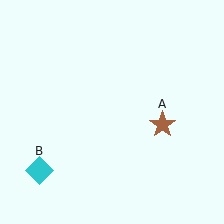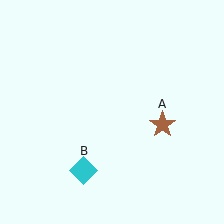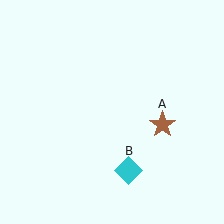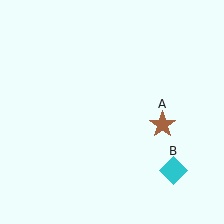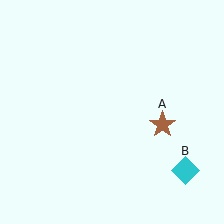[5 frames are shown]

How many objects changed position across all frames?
1 object changed position: cyan diamond (object B).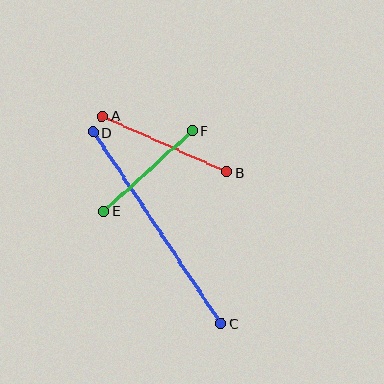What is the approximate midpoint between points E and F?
The midpoint is at approximately (148, 171) pixels.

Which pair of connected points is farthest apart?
Points C and D are farthest apart.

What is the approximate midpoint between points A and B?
The midpoint is at approximately (164, 144) pixels.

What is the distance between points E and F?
The distance is approximately 120 pixels.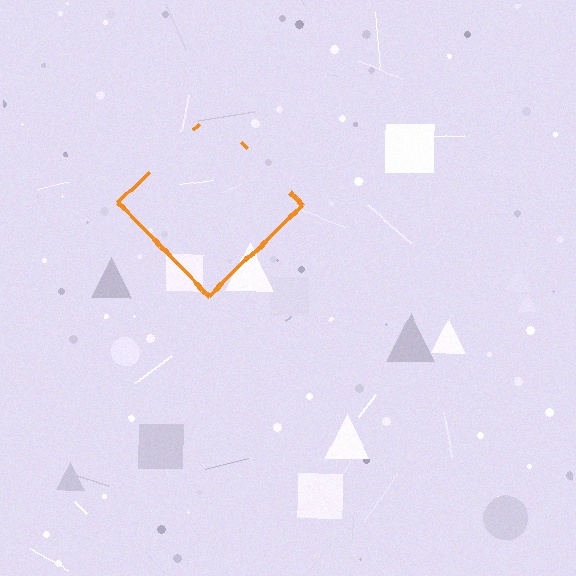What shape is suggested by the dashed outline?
The dashed outline suggests a diamond.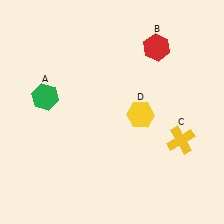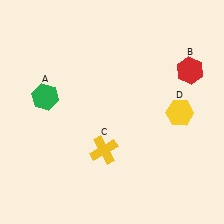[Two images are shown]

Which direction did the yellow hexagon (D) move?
The yellow hexagon (D) moved right.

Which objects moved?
The objects that moved are: the red hexagon (B), the yellow cross (C), the yellow hexagon (D).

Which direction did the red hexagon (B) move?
The red hexagon (B) moved right.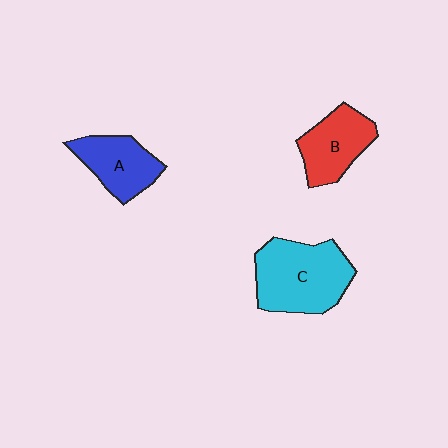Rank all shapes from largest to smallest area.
From largest to smallest: C (cyan), B (red), A (blue).